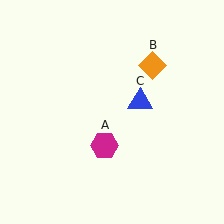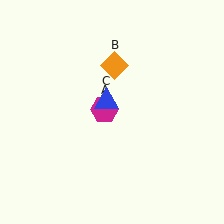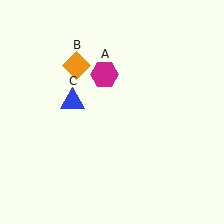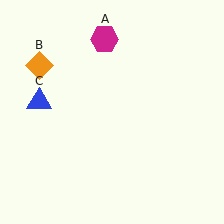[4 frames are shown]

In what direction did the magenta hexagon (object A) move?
The magenta hexagon (object A) moved up.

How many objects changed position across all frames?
3 objects changed position: magenta hexagon (object A), orange diamond (object B), blue triangle (object C).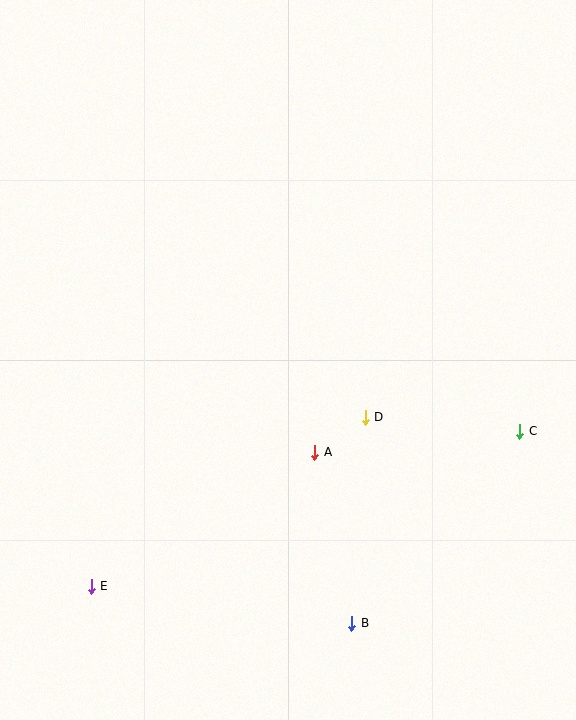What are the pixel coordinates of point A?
Point A is at (315, 452).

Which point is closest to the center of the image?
Point A at (315, 452) is closest to the center.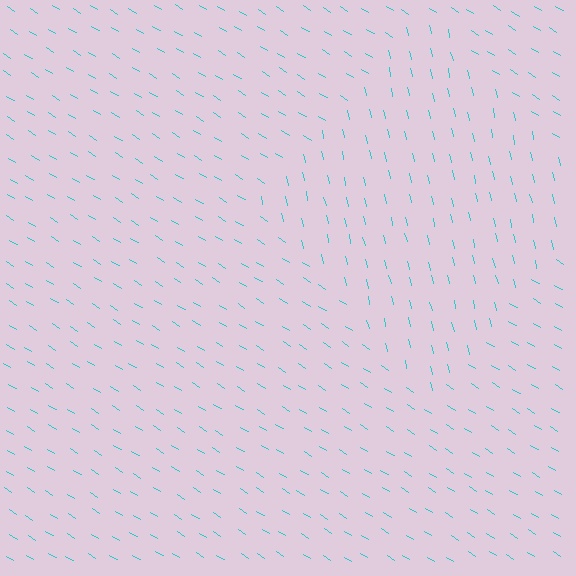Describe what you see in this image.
The image is filled with small cyan line segments. A diamond region in the image has lines oriented differently from the surrounding lines, creating a visible texture boundary.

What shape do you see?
I see a diamond.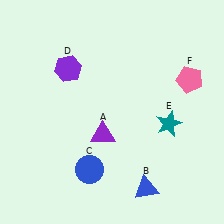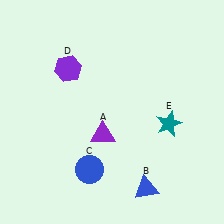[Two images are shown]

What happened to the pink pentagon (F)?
The pink pentagon (F) was removed in Image 2. It was in the top-right area of Image 1.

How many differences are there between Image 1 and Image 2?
There is 1 difference between the two images.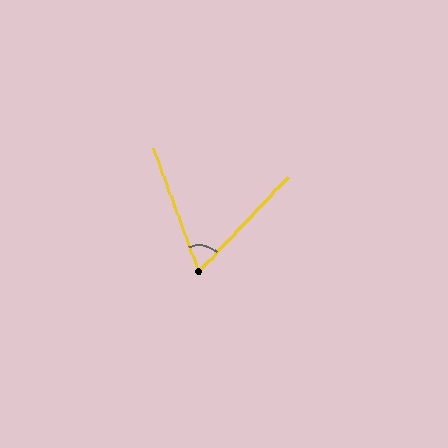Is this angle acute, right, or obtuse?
It is acute.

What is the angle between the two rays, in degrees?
Approximately 63 degrees.